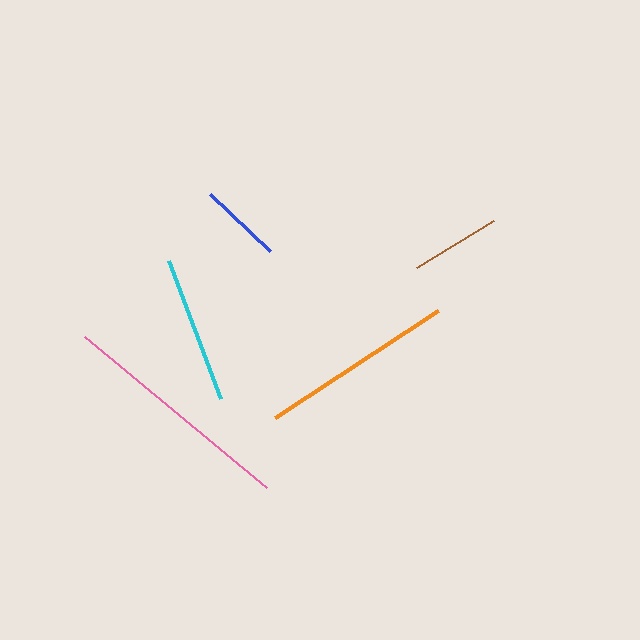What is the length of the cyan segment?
The cyan segment is approximately 147 pixels long.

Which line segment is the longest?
The pink line is the longest at approximately 237 pixels.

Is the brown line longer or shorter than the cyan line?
The cyan line is longer than the brown line.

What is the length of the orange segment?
The orange segment is approximately 195 pixels long.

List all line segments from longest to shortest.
From longest to shortest: pink, orange, cyan, brown, blue.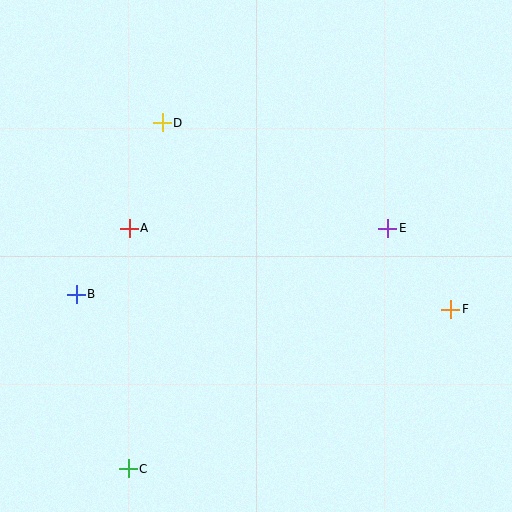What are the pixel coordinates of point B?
Point B is at (76, 294).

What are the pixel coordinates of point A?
Point A is at (129, 228).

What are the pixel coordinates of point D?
Point D is at (162, 123).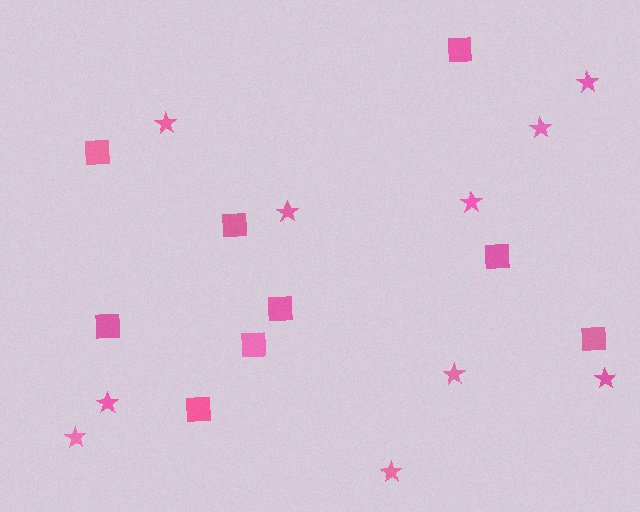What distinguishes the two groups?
There are 2 groups: one group of stars (10) and one group of squares (9).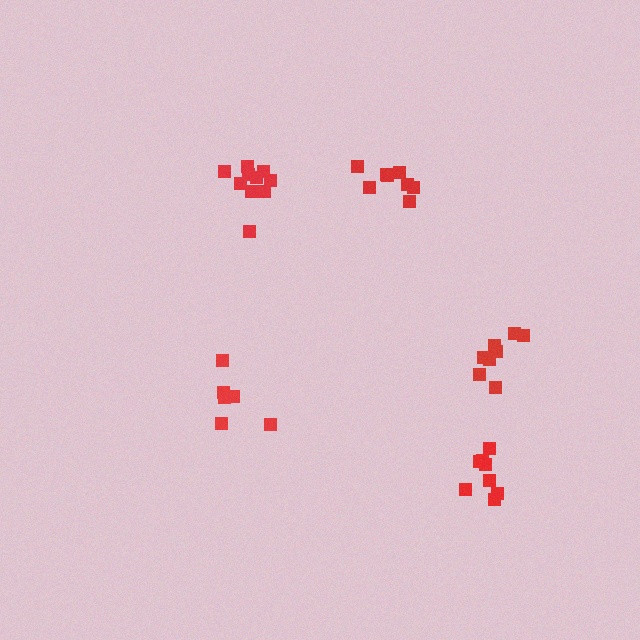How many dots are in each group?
Group 1: 6 dots, Group 2: 10 dots, Group 3: 8 dots, Group 4: 8 dots, Group 5: 8 dots (40 total).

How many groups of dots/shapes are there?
There are 5 groups.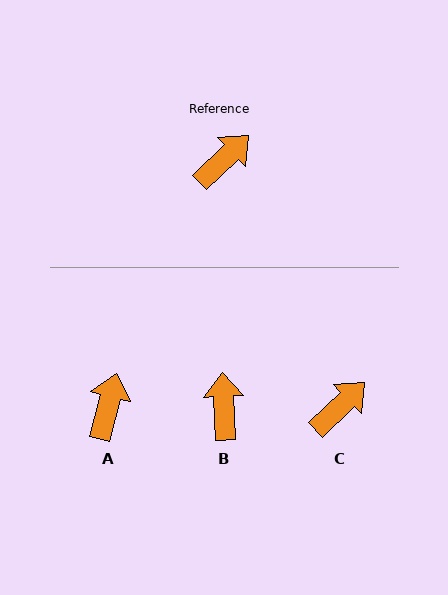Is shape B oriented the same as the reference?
No, it is off by about 49 degrees.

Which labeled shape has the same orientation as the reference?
C.